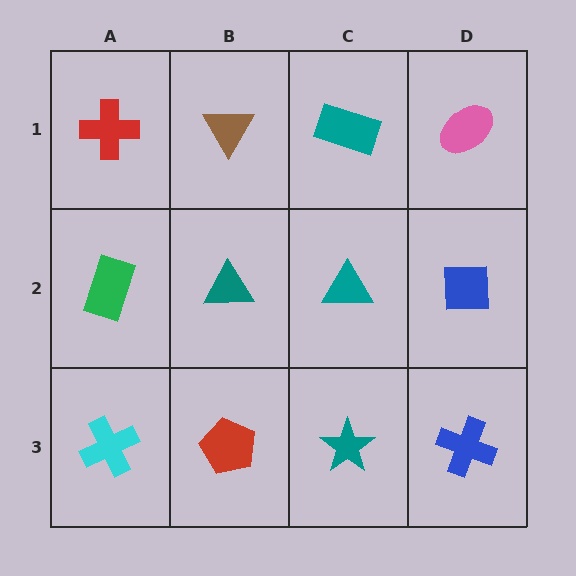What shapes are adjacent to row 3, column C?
A teal triangle (row 2, column C), a red pentagon (row 3, column B), a blue cross (row 3, column D).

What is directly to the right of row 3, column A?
A red pentagon.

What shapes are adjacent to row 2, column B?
A brown triangle (row 1, column B), a red pentagon (row 3, column B), a green rectangle (row 2, column A), a teal triangle (row 2, column C).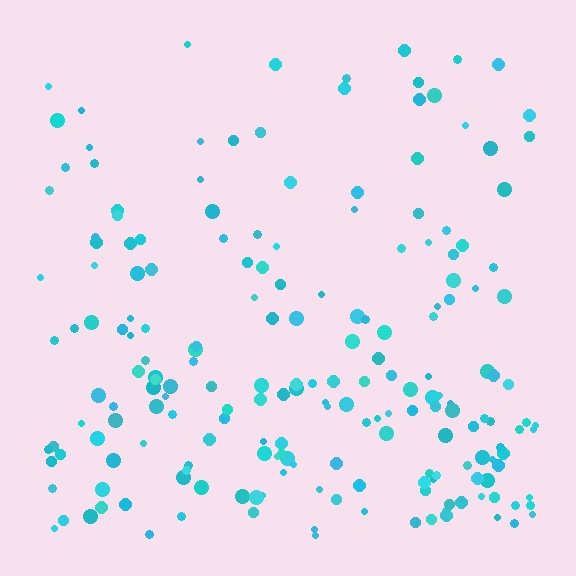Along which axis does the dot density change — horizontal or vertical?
Vertical.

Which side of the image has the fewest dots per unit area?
The top.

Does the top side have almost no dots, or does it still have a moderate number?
Still a moderate number, just noticeably fewer than the bottom.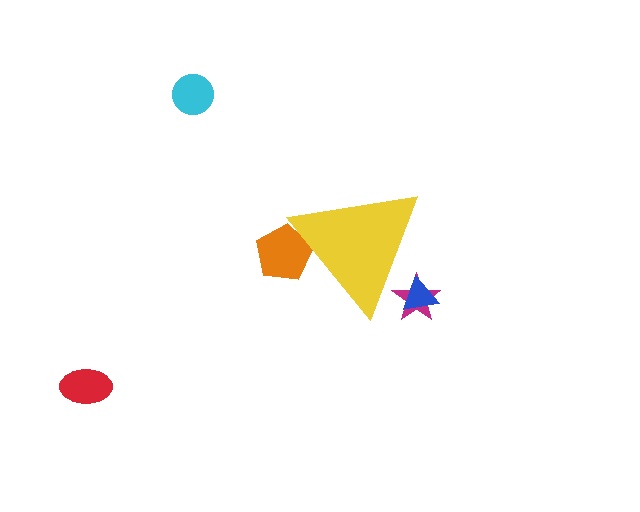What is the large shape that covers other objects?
A yellow triangle.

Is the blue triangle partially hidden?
Yes, the blue triangle is partially hidden behind the yellow triangle.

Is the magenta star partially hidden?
Yes, the magenta star is partially hidden behind the yellow triangle.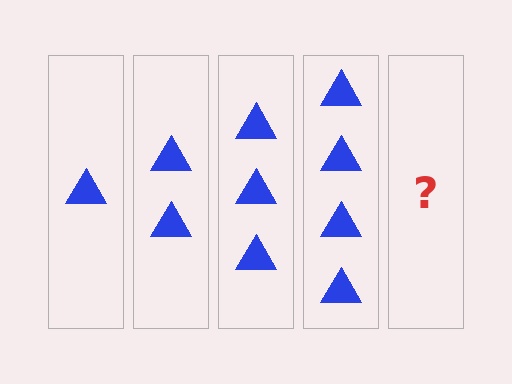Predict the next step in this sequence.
The next step is 5 triangles.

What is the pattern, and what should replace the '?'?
The pattern is that each step adds one more triangle. The '?' should be 5 triangles.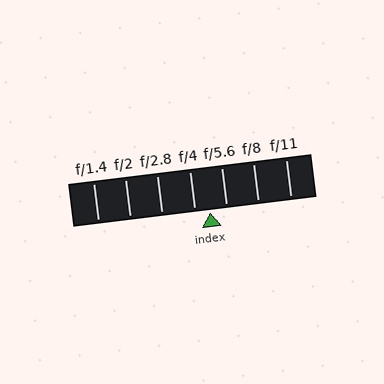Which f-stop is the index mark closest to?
The index mark is closest to f/4.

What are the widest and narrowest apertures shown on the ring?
The widest aperture shown is f/1.4 and the narrowest is f/11.